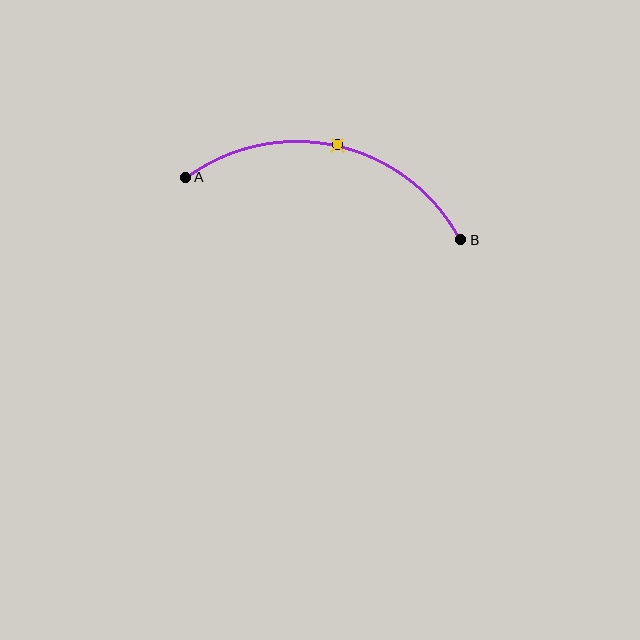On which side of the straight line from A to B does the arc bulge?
The arc bulges above the straight line connecting A and B.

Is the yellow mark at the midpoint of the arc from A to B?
Yes. The yellow mark lies on the arc at equal arc-length from both A and B — it is the arc midpoint.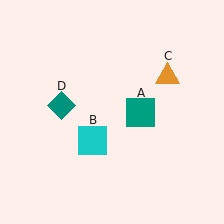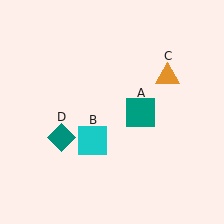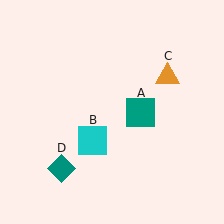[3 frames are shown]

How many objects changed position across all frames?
1 object changed position: teal diamond (object D).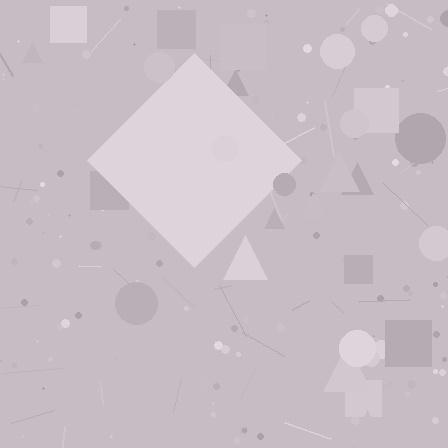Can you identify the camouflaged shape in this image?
The camouflaged shape is a diamond.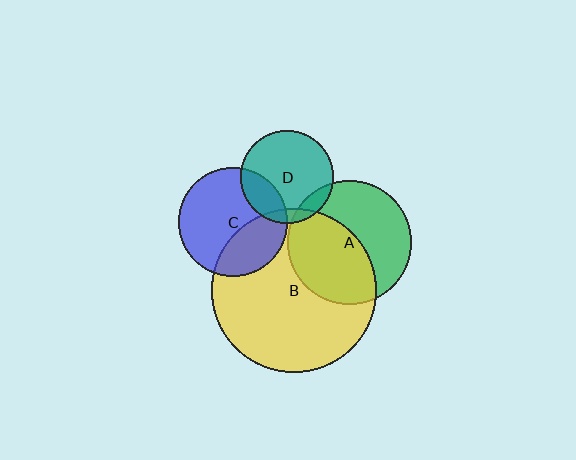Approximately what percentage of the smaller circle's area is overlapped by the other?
Approximately 10%.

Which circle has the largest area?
Circle B (yellow).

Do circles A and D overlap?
Yes.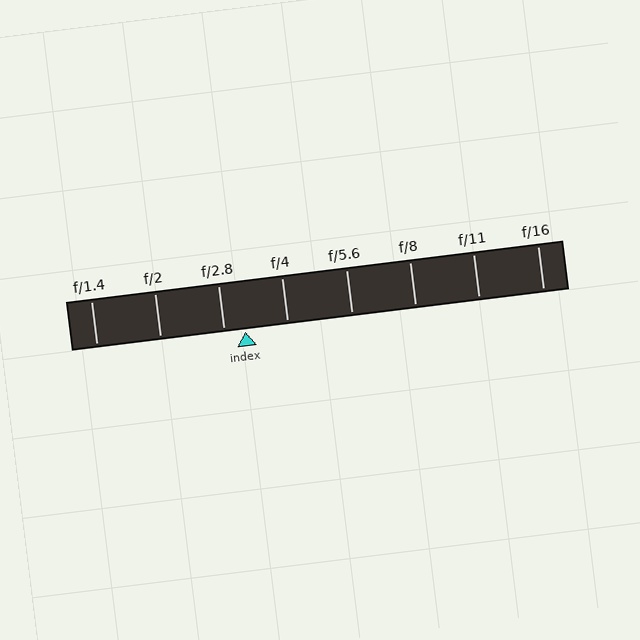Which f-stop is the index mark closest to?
The index mark is closest to f/2.8.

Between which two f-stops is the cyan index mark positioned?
The index mark is between f/2.8 and f/4.